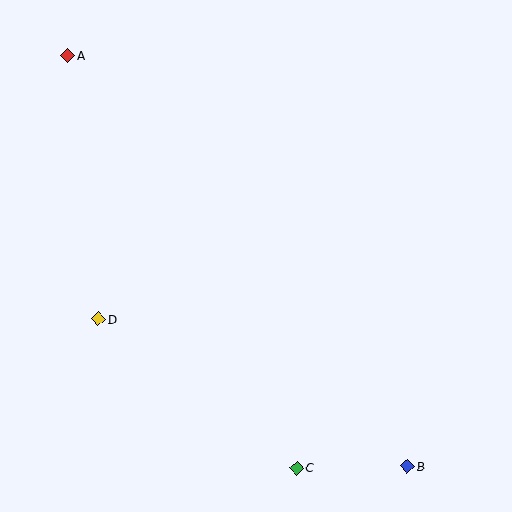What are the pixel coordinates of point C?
Point C is at (297, 468).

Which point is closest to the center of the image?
Point D at (98, 319) is closest to the center.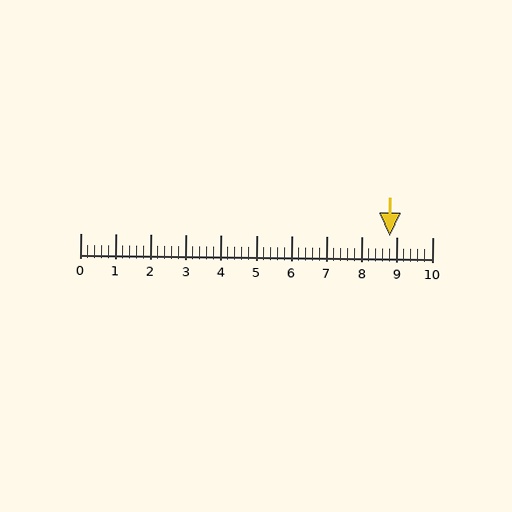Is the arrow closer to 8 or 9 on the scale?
The arrow is closer to 9.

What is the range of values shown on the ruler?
The ruler shows values from 0 to 10.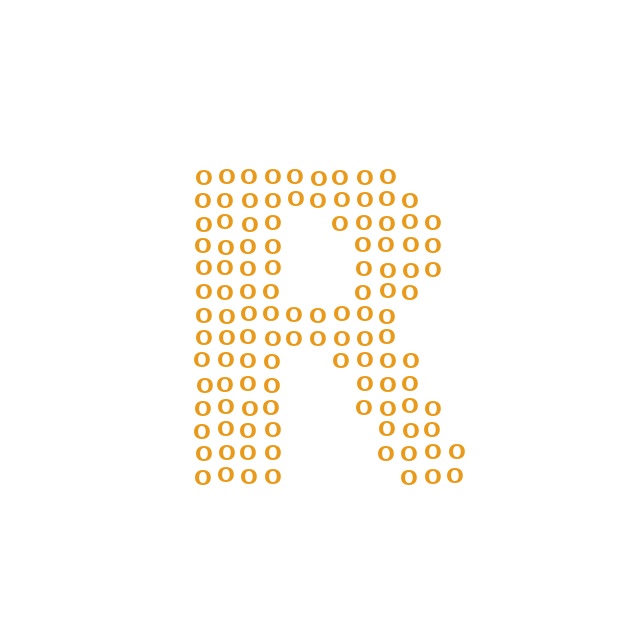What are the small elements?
The small elements are letter O's.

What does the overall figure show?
The overall figure shows the letter R.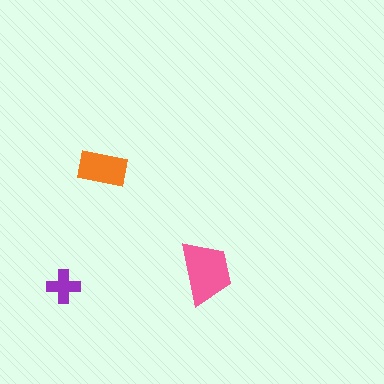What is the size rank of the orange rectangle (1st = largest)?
2nd.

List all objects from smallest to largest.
The purple cross, the orange rectangle, the pink trapezoid.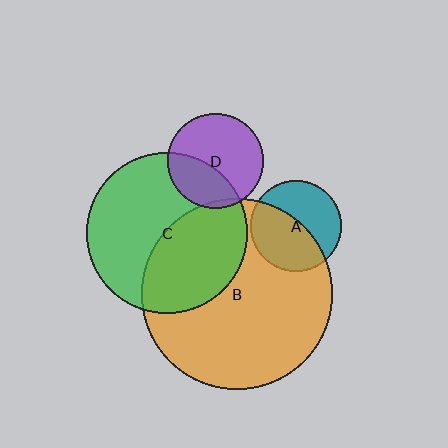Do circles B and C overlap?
Yes.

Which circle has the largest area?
Circle B (orange).